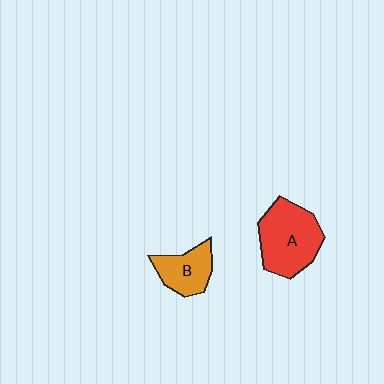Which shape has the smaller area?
Shape B (orange).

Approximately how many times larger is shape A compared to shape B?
Approximately 1.7 times.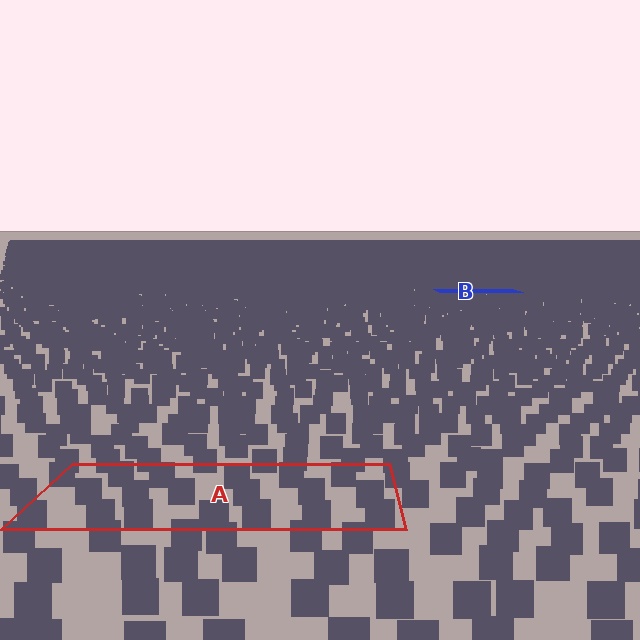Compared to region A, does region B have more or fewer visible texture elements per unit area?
Region B has more texture elements per unit area — they are packed more densely because it is farther away.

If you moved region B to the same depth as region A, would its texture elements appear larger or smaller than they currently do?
They would appear larger. At a closer depth, the same texture elements are projected at a bigger on-screen size.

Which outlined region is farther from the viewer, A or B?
Region B is farther from the viewer — the texture elements inside it appear smaller and more densely packed.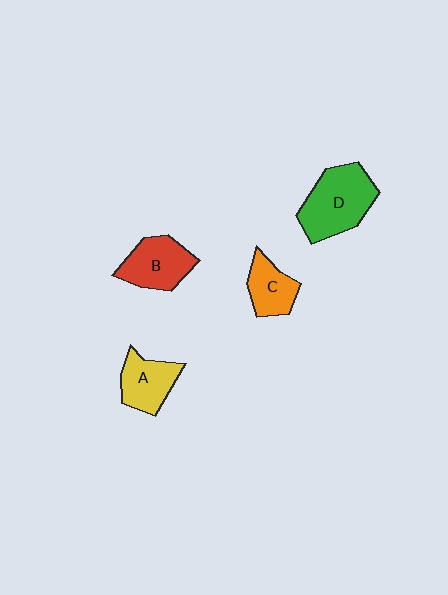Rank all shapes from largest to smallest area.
From largest to smallest: D (green), B (red), A (yellow), C (orange).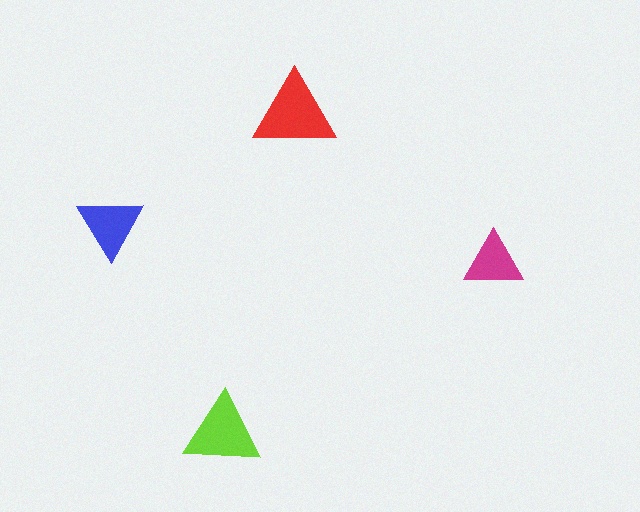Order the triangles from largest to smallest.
the red one, the lime one, the blue one, the magenta one.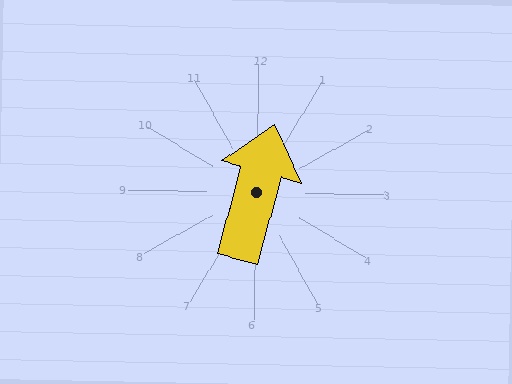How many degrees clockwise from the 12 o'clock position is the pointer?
Approximately 14 degrees.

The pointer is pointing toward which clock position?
Roughly 12 o'clock.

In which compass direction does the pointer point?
North.